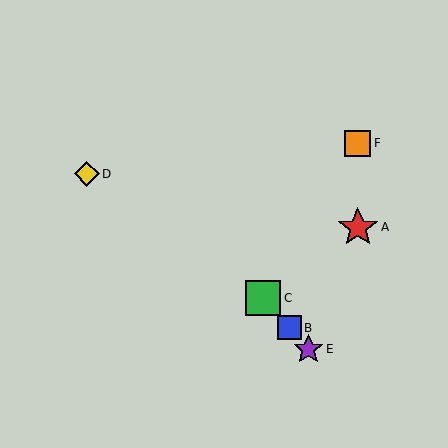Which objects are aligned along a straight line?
Objects B, C, E are aligned along a straight line.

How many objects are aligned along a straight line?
3 objects (B, C, E) are aligned along a straight line.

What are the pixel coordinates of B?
Object B is at (289, 328).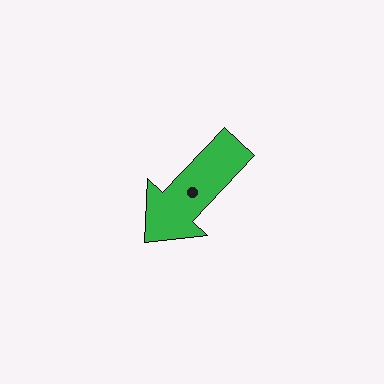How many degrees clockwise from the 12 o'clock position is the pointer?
Approximately 223 degrees.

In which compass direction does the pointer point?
Southwest.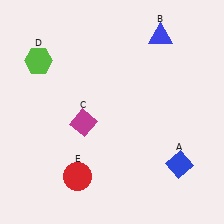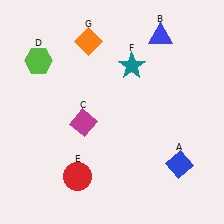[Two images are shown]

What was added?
A teal star (F), an orange diamond (G) were added in Image 2.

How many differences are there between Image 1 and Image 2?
There are 2 differences between the two images.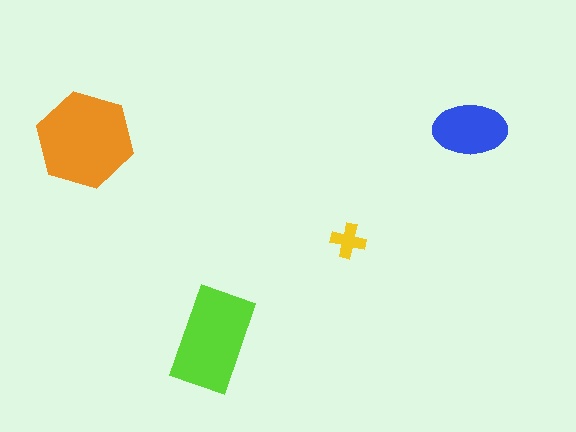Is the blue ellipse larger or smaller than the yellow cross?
Larger.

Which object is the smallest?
The yellow cross.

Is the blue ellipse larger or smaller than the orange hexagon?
Smaller.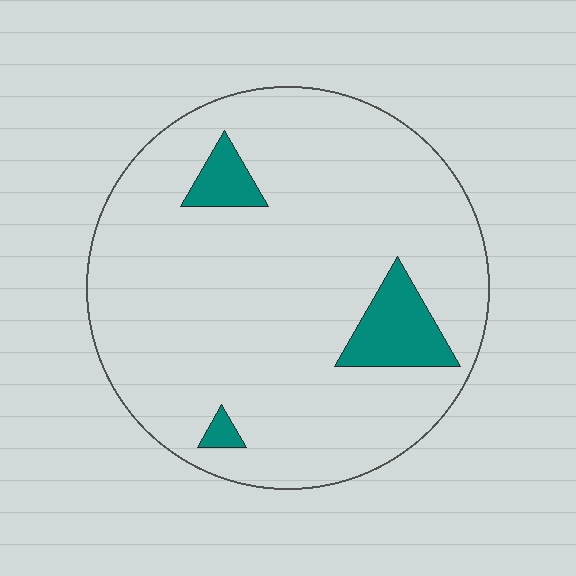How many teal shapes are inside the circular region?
3.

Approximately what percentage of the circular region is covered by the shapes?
Approximately 10%.